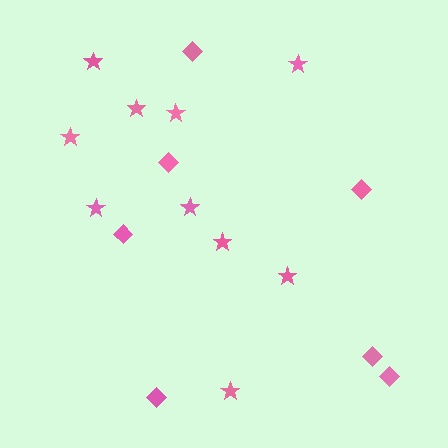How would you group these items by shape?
There are 2 groups: one group of stars (10) and one group of diamonds (7).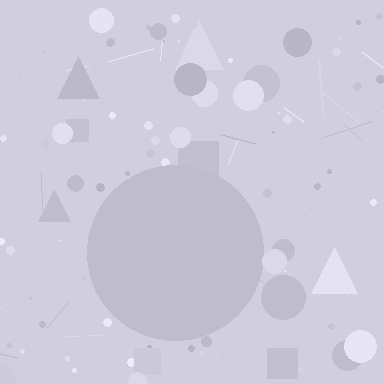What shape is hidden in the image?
A circle is hidden in the image.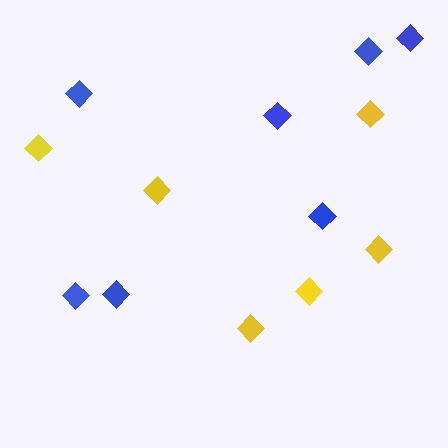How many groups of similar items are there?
There are 2 groups: one group of blue diamonds (7) and one group of yellow diamonds (6).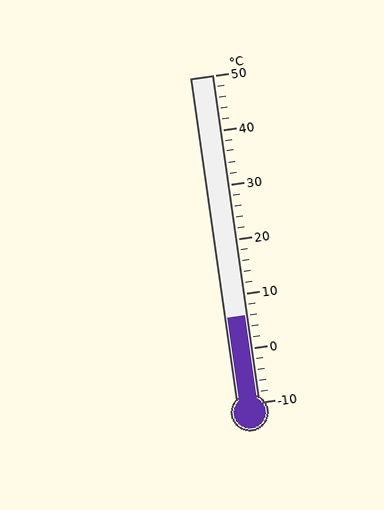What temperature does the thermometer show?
The thermometer shows approximately 6°C.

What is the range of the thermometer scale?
The thermometer scale ranges from -10°C to 50°C.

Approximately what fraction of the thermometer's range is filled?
The thermometer is filled to approximately 25% of its range.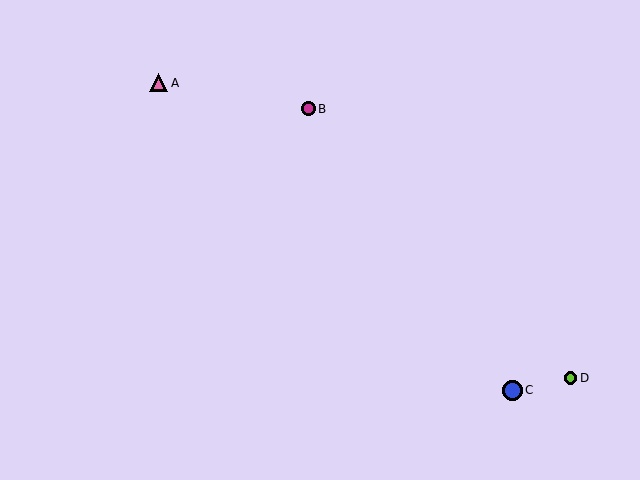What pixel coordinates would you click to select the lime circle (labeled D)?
Click at (570, 378) to select the lime circle D.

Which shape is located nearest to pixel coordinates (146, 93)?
The pink triangle (labeled A) at (159, 83) is nearest to that location.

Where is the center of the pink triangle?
The center of the pink triangle is at (159, 83).